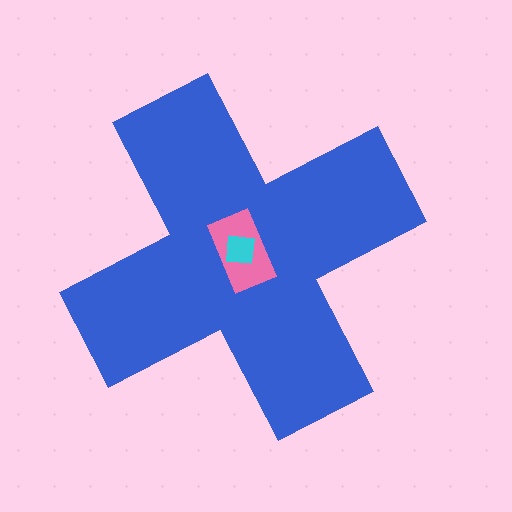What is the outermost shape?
The blue cross.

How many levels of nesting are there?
3.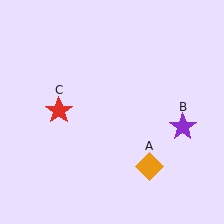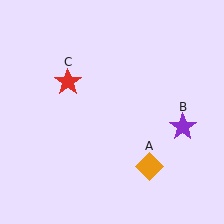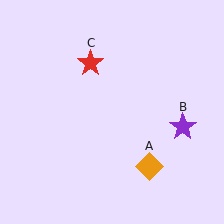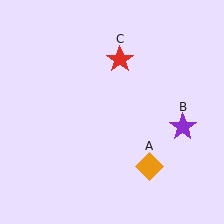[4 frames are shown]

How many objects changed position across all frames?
1 object changed position: red star (object C).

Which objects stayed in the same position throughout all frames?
Orange diamond (object A) and purple star (object B) remained stationary.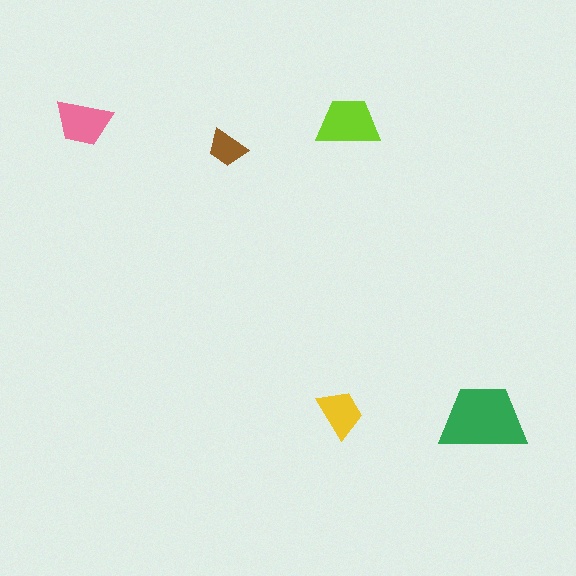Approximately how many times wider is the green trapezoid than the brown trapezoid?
About 2 times wider.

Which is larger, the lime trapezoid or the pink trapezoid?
The lime one.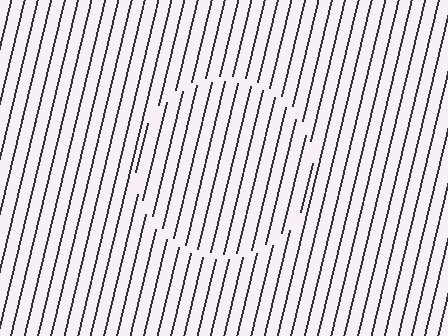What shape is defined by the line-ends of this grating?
An illusory circle. The interior of the shape contains the same grating, shifted by half a period — the contour is defined by the phase discontinuity where line-ends from the inner and outer gratings abut.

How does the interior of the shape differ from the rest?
The interior of the shape contains the same grating, shifted by half a period — the contour is defined by the phase discontinuity where line-ends from the inner and outer gratings abut.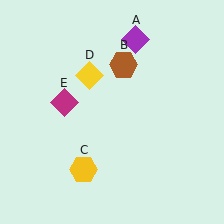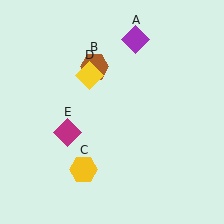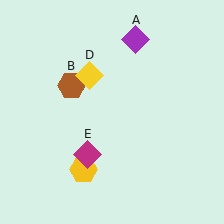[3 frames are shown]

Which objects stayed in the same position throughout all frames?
Purple diamond (object A) and yellow hexagon (object C) and yellow diamond (object D) remained stationary.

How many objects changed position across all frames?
2 objects changed position: brown hexagon (object B), magenta diamond (object E).